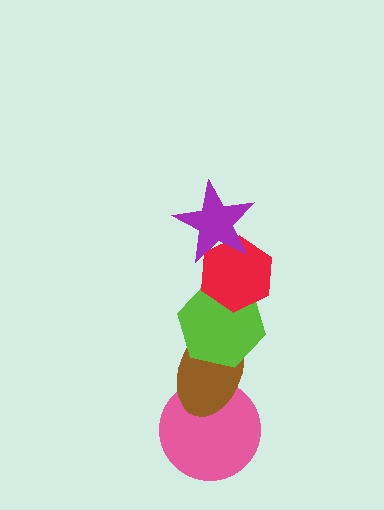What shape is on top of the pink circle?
The brown ellipse is on top of the pink circle.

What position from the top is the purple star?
The purple star is 1st from the top.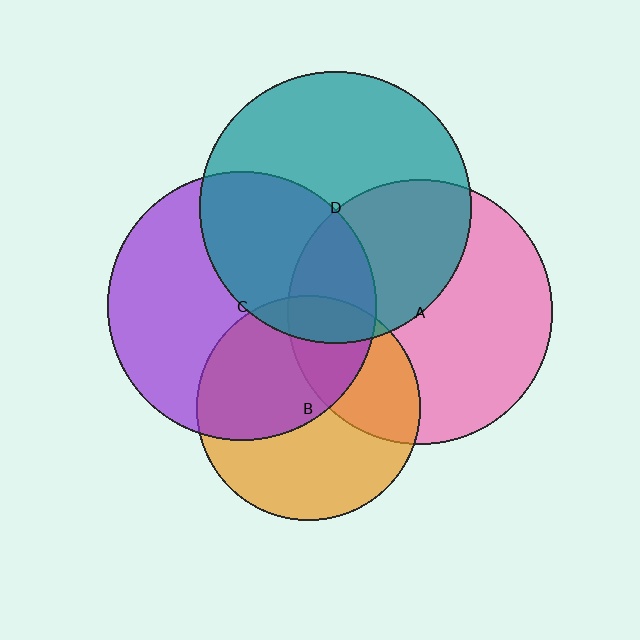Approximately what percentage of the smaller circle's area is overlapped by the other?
Approximately 40%.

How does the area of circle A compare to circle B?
Approximately 1.4 times.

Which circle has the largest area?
Circle D (teal).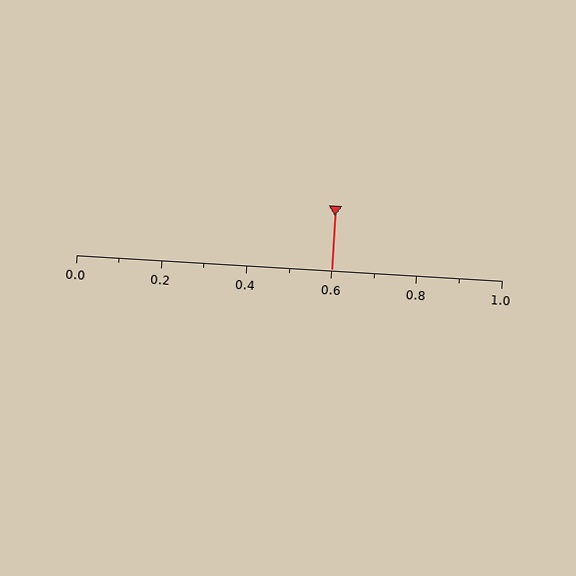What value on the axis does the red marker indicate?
The marker indicates approximately 0.6.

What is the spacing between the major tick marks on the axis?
The major ticks are spaced 0.2 apart.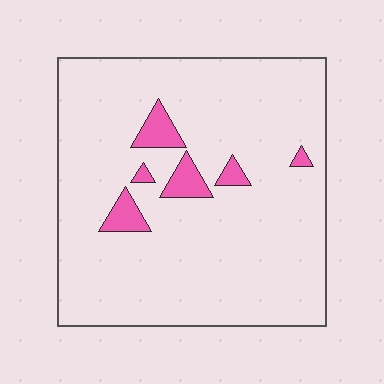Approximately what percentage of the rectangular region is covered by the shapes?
Approximately 5%.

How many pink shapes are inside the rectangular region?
6.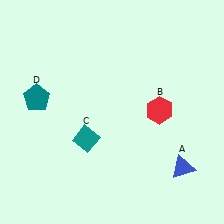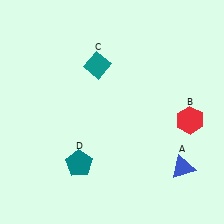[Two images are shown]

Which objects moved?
The objects that moved are: the red hexagon (B), the teal diamond (C), the teal pentagon (D).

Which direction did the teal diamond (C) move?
The teal diamond (C) moved up.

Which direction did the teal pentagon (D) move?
The teal pentagon (D) moved down.